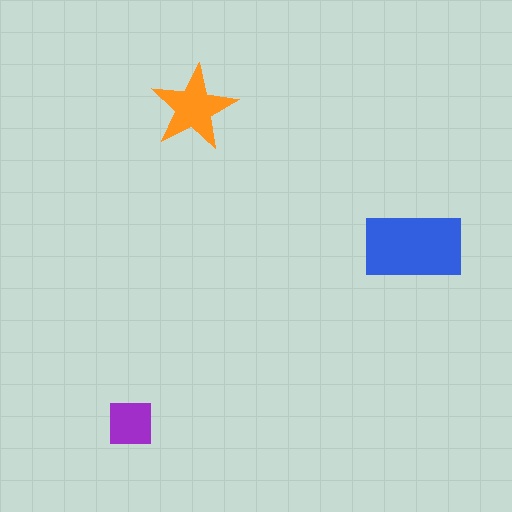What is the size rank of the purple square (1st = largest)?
3rd.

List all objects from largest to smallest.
The blue rectangle, the orange star, the purple square.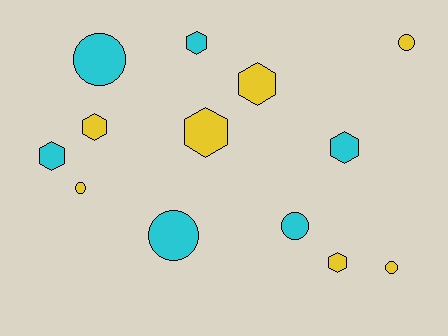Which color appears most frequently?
Yellow, with 7 objects.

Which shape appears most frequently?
Hexagon, with 7 objects.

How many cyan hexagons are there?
There are 3 cyan hexagons.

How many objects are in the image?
There are 13 objects.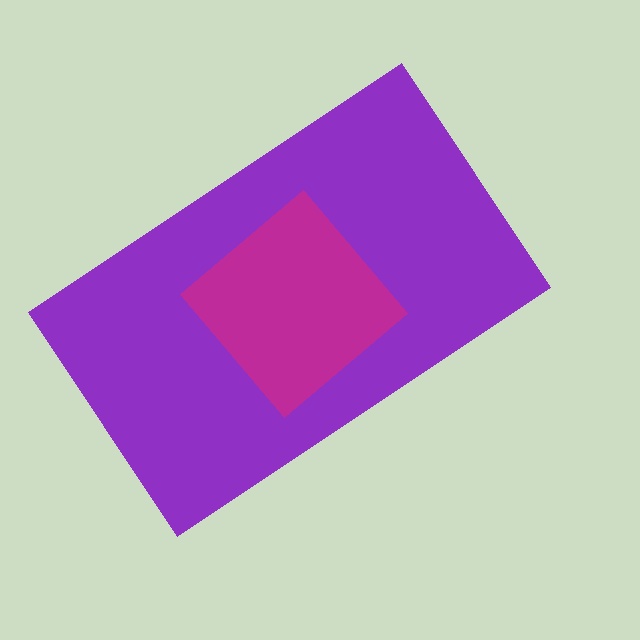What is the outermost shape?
The purple rectangle.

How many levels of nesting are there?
2.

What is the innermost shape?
The magenta diamond.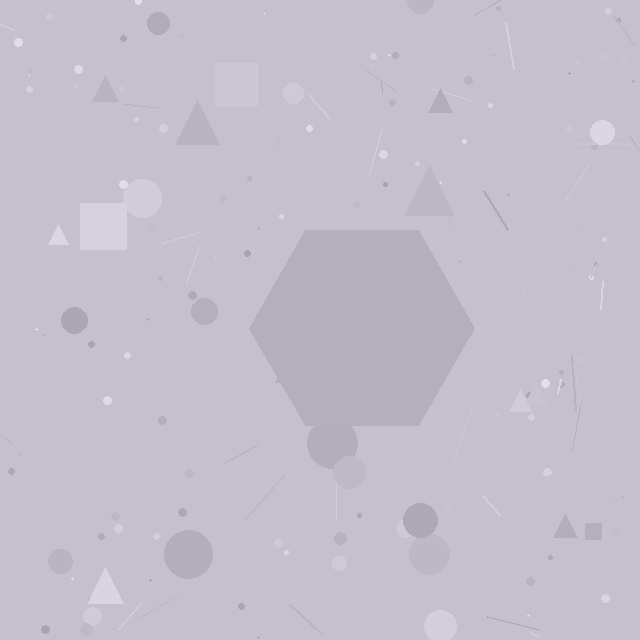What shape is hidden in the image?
A hexagon is hidden in the image.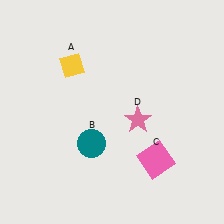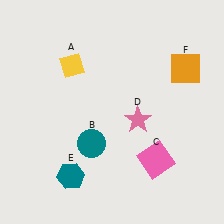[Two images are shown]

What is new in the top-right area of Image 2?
An orange square (F) was added in the top-right area of Image 2.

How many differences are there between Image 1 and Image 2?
There are 2 differences between the two images.